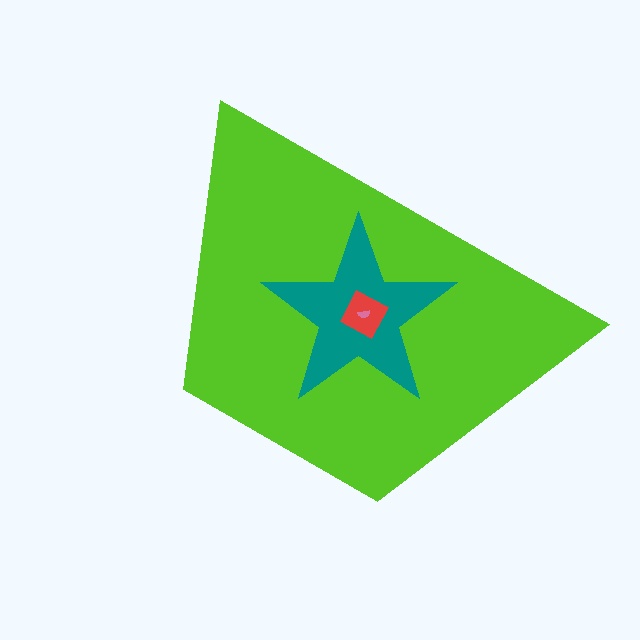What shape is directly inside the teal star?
The red diamond.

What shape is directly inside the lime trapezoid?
The teal star.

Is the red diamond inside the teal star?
Yes.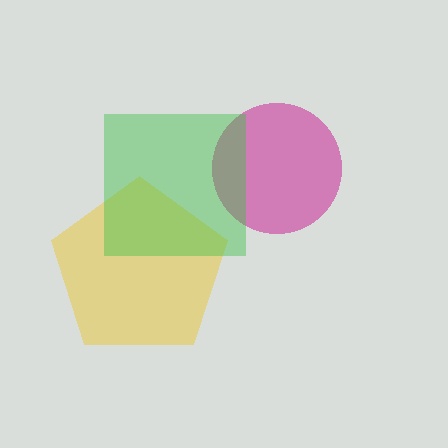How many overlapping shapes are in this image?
There are 3 overlapping shapes in the image.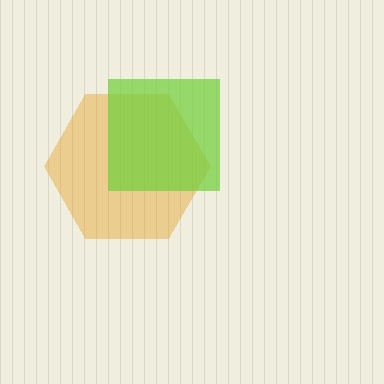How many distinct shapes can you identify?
There are 2 distinct shapes: an orange hexagon, a lime square.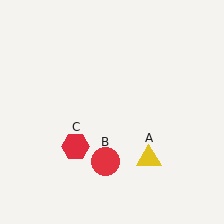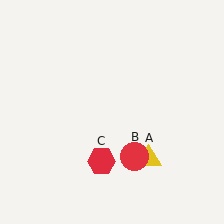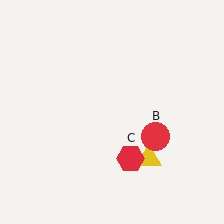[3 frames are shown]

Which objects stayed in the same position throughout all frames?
Yellow triangle (object A) remained stationary.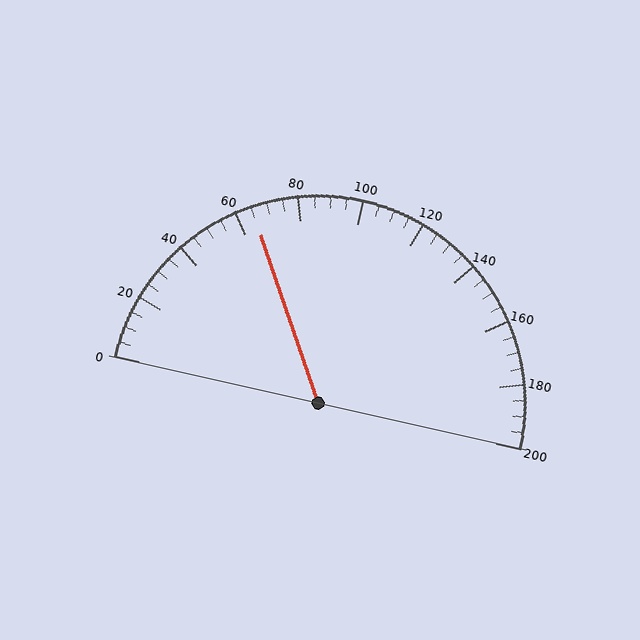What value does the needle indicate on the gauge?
The needle indicates approximately 65.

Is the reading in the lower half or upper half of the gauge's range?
The reading is in the lower half of the range (0 to 200).